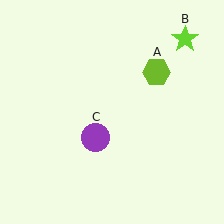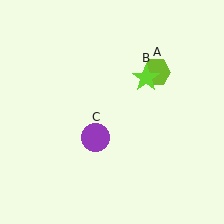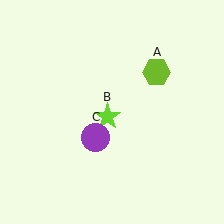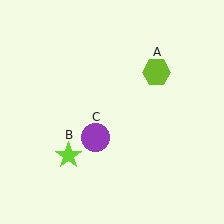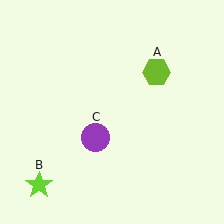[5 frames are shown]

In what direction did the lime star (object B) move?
The lime star (object B) moved down and to the left.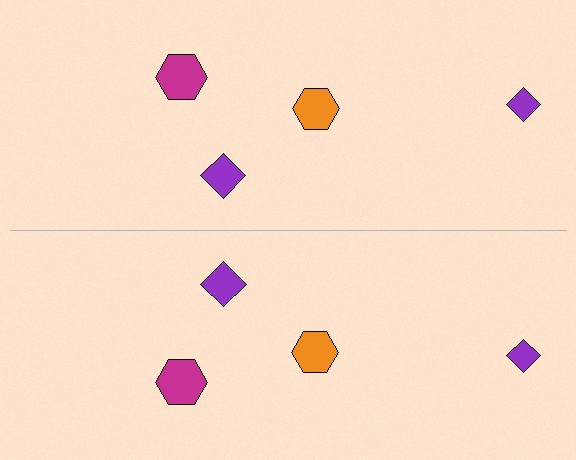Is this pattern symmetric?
Yes, this pattern has bilateral (reflection) symmetry.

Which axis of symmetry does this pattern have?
The pattern has a horizontal axis of symmetry running through the center of the image.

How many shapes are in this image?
There are 8 shapes in this image.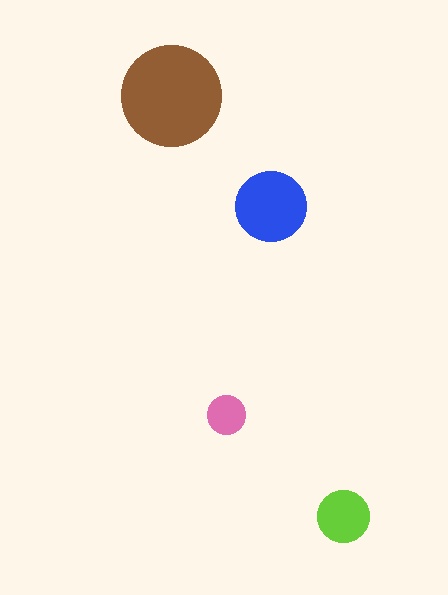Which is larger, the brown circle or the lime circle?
The brown one.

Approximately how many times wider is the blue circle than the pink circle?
About 2 times wider.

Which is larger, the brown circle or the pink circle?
The brown one.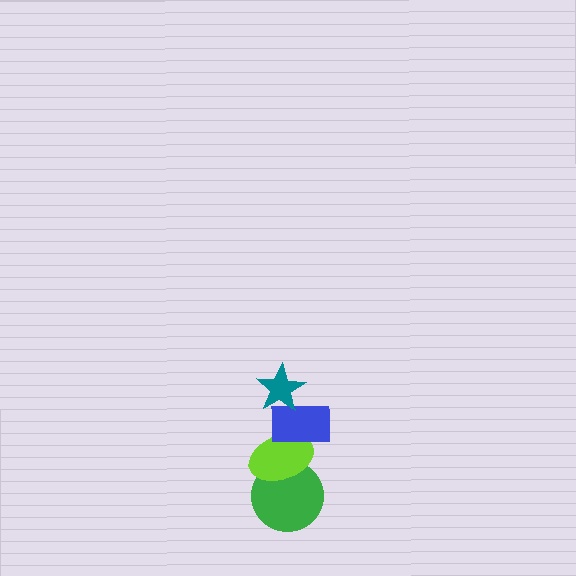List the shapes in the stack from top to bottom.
From top to bottom: the teal star, the blue rectangle, the lime ellipse, the green circle.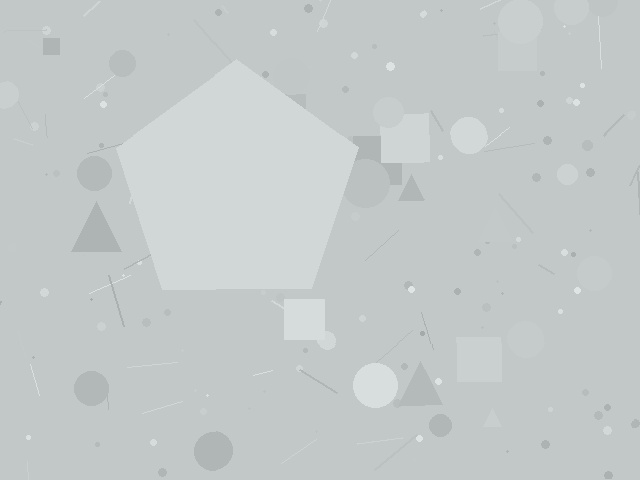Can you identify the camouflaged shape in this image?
The camouflaged shape is a pentagon.